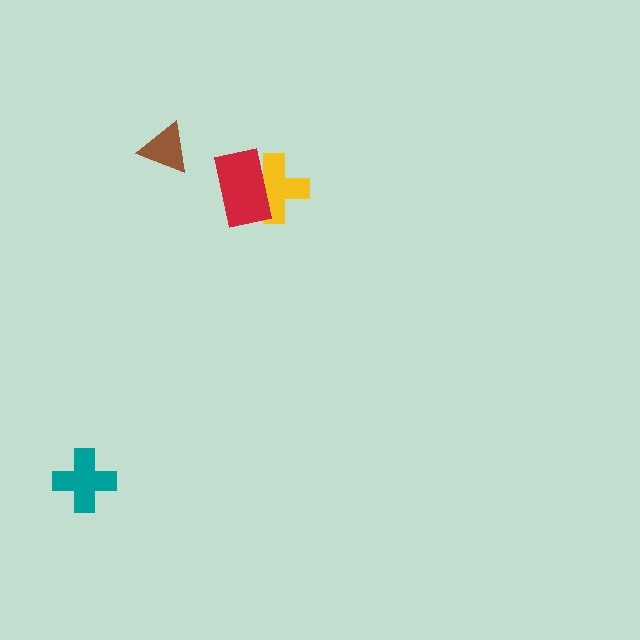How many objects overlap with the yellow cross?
1 object overlaps with the yellow cross.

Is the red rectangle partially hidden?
No, no other shape covers it.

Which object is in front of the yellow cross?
The red rectangle is in front of the yellow cross.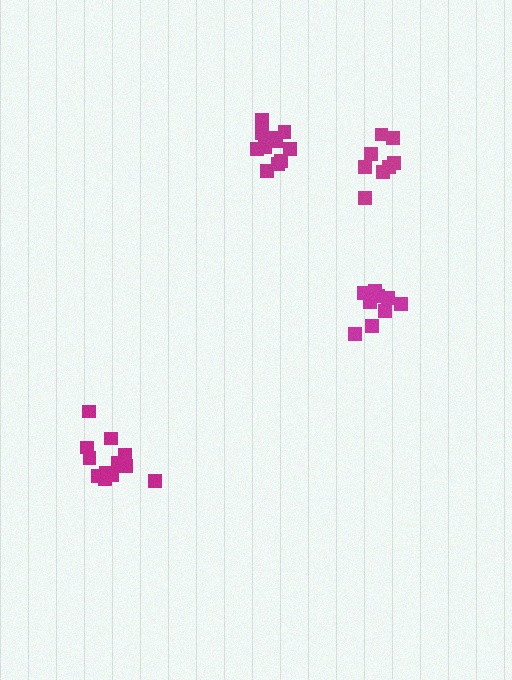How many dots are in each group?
Group 1: 11 dots, Group 2: 10 dots, Group 3: 12 dots, Group 4: 8 dots (41 total).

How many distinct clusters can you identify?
There are 4 distinct clusters.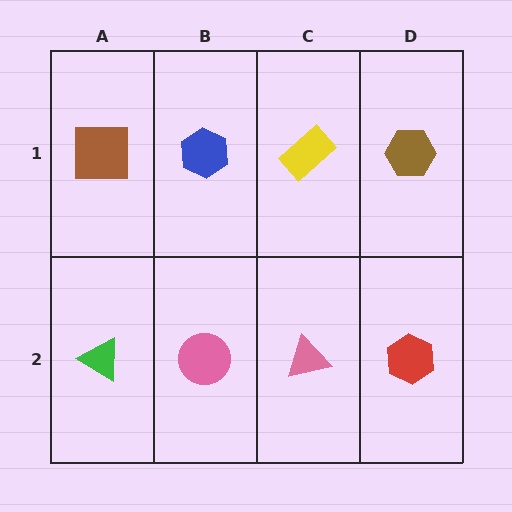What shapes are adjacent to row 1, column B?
A pink circle (row 2, column B), a brown square (row 1, column A), a yellow rectangle (row 1, column C).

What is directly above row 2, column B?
A blue hexagon.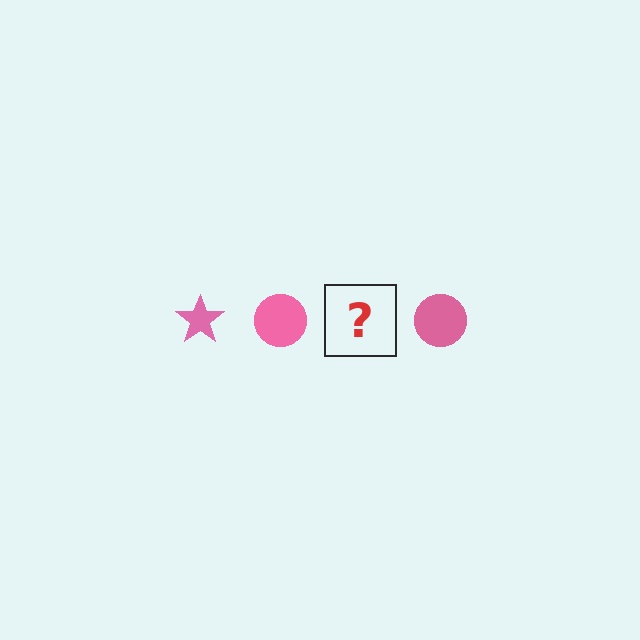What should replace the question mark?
The question mark should be replaced with a pink star.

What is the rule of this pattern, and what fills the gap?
The rule is that the pattern cycles through star, circle shapes in pink. The gap should be filled with a pink star.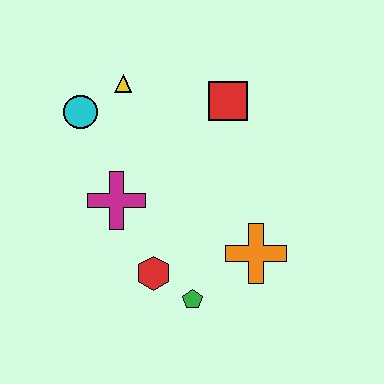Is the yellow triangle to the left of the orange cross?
Yes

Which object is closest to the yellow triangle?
The cyan circle is closest to the yellow triangle.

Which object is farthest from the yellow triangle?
The green pentagon is farthest from the yellow triangle.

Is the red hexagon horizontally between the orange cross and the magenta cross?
Yes